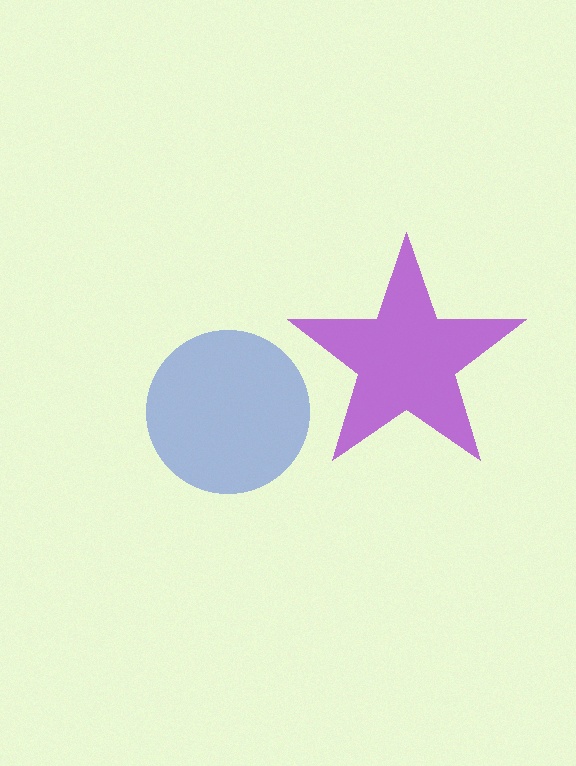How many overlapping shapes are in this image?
There are 2 overlapping shapes in the image.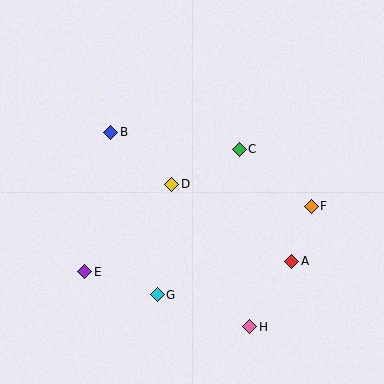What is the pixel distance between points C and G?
The distance between C and G is 167 pixels.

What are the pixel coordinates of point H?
Point H is at (250, 327).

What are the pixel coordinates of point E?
Point E is at (85, 272).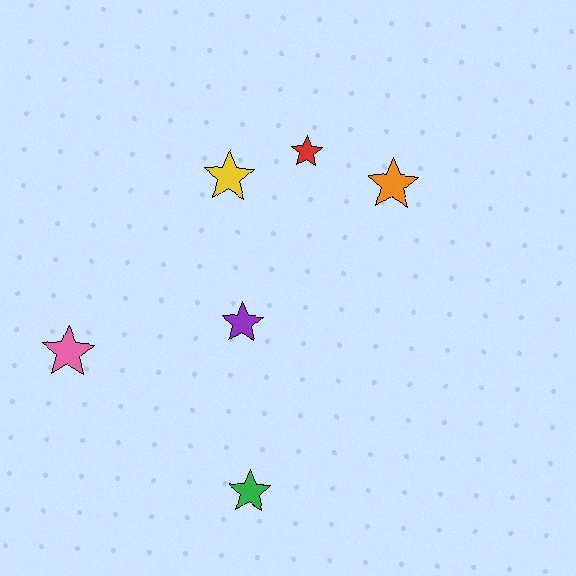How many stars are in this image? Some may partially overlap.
There are 6 stars.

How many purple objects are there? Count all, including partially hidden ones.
There is 1 purple object.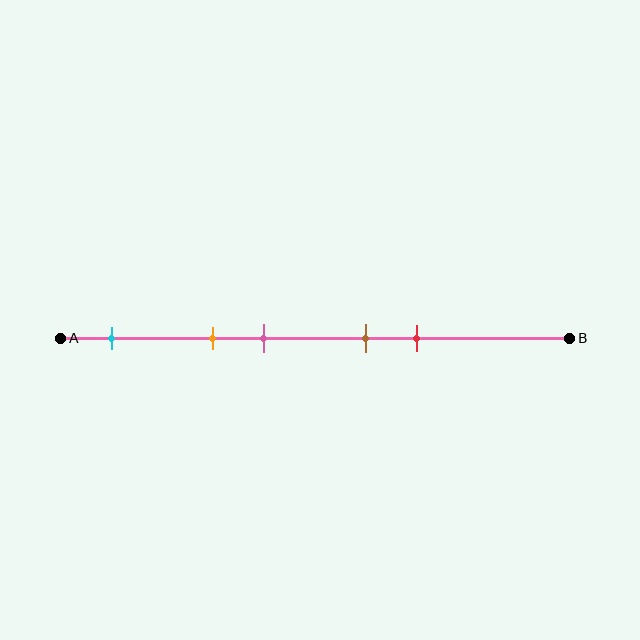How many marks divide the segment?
There are 5 marks dividing the segment.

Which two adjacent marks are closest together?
The brown and red marks are the closest adjacent pair.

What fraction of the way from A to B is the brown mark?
The brown mark is approximately 60% (0.6) of the way from A to B.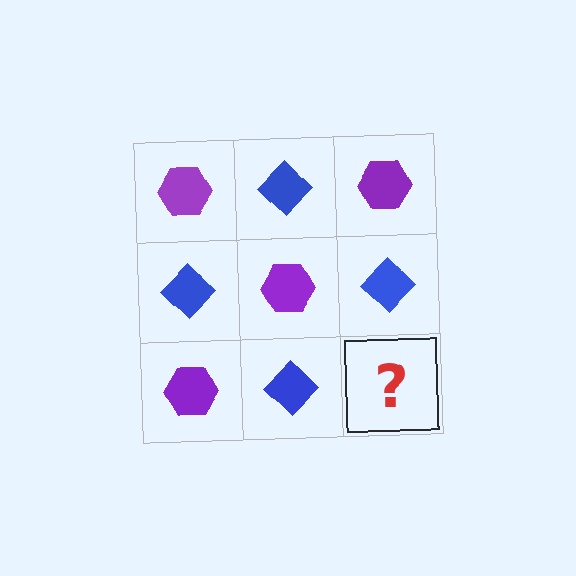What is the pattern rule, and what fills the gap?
The rule is that it alternates purple hexagon and blue diamond in a checkerboard pattern. The gap should be filled with a purple hexagon.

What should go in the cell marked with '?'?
The missing cell should contain a purple hexagon.